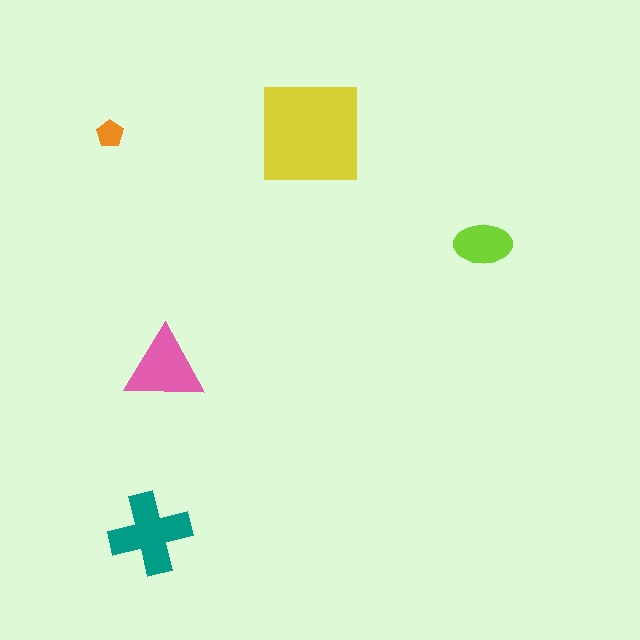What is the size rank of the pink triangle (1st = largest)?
3rd.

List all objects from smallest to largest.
The orange pentagon, the lime ellipse, the pink triangle, the teal cross, the yellow square.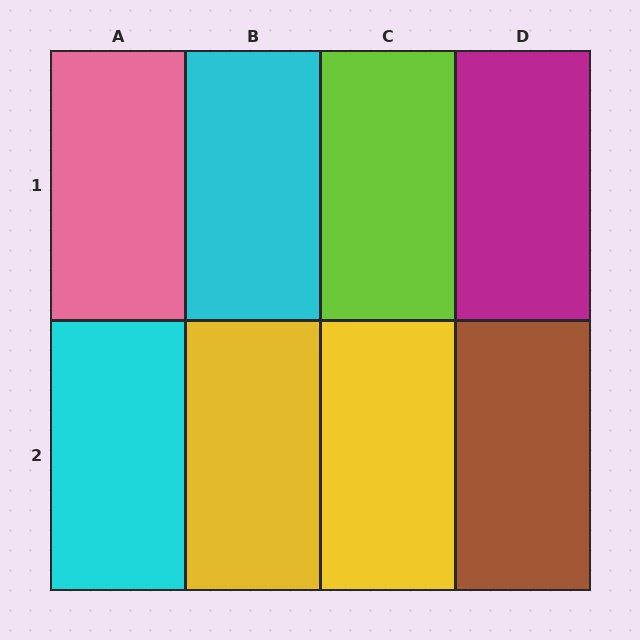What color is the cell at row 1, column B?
Cyan.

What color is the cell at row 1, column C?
Lime.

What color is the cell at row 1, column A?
Pink.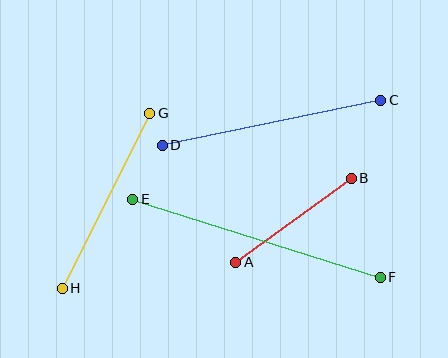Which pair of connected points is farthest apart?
Points E and F are farthest apart.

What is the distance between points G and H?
The distance is approximately 196 pixels.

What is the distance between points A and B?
The distance is approximately 143 pixels.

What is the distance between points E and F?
The distance is approximately 260 pixels.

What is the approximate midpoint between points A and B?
The midpoint is at approximately (293, 220) pixels.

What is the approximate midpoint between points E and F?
The midpoint is at approximately (256, 238) pixels.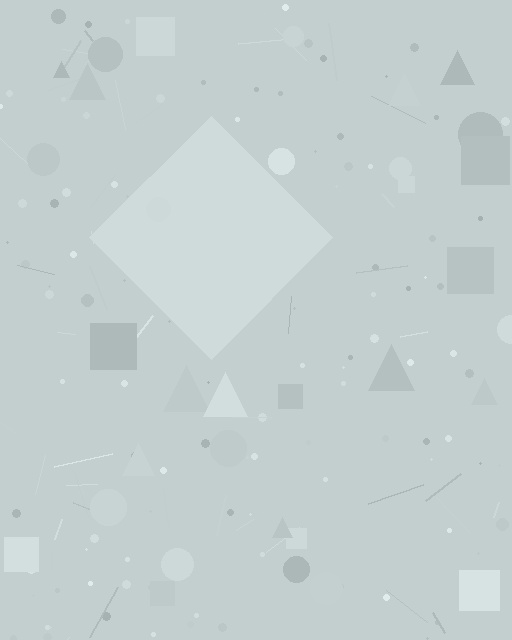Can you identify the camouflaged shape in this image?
The camouflaged shape is a diamond.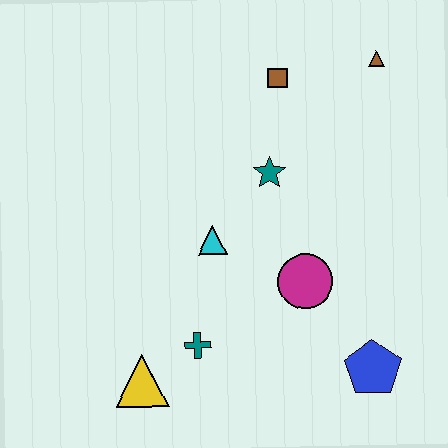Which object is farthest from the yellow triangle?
The brown triangle is farthest from the yellow triangle.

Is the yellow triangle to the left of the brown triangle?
Yes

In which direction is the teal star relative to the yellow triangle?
The teal star is above the yellow triangle.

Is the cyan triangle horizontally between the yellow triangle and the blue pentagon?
Yes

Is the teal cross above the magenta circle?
No